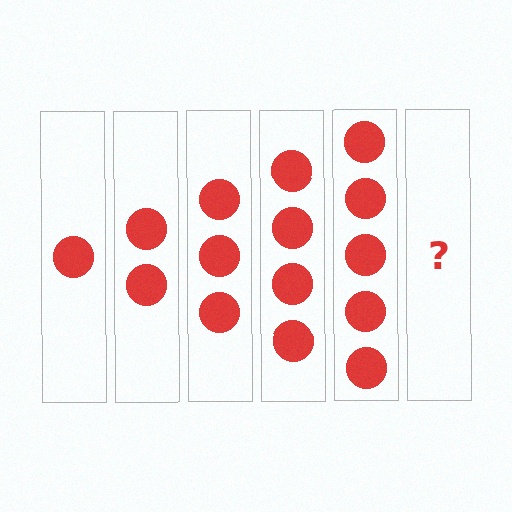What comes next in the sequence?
The next element should be 6 circles.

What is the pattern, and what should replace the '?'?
The pattern is that each step adds one more circle. The '?' should be 6 circles.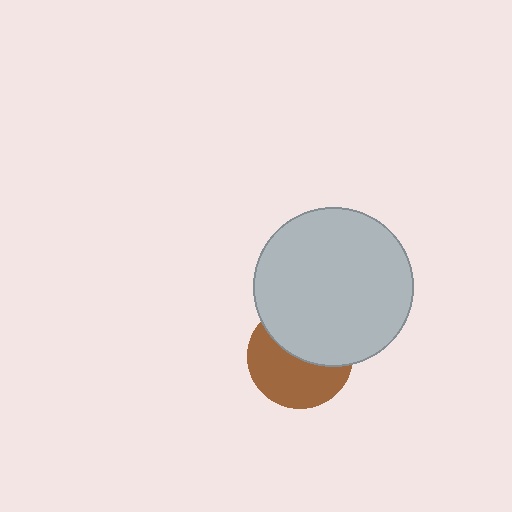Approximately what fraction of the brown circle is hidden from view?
Roughly 46% of the brown circle is hidden behind the light gray circle.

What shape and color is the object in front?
The object in front is a light gray circle.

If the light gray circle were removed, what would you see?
You would see the complete brown circle.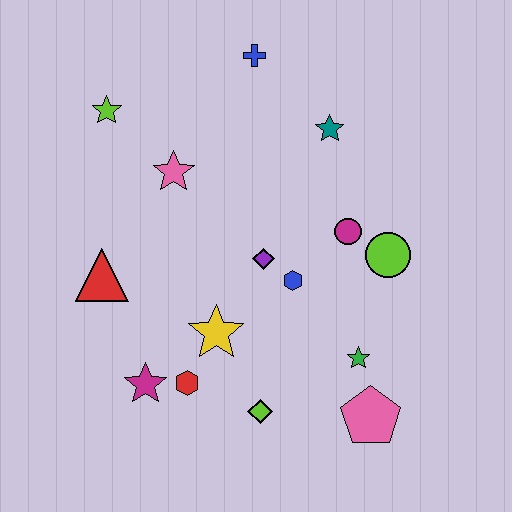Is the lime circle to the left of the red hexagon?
No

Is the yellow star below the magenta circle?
Yes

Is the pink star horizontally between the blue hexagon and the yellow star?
No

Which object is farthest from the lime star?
The pink pentagon is farthest from the lime star.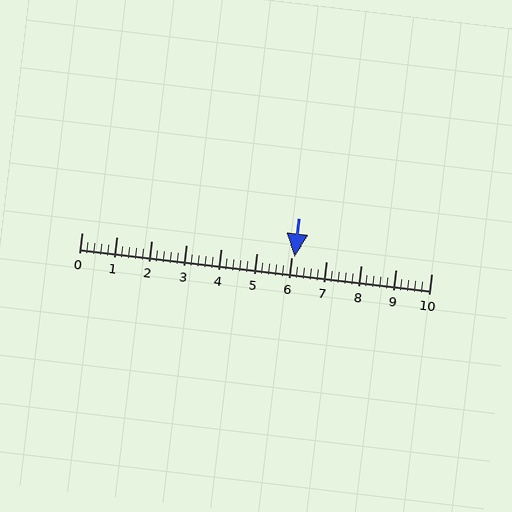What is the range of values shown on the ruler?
The ruler shows values from 0 to 10.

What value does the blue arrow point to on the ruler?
The blue arrow points to approximately 6.1.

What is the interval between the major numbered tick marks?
The major tick marks are spaced 1 units apart.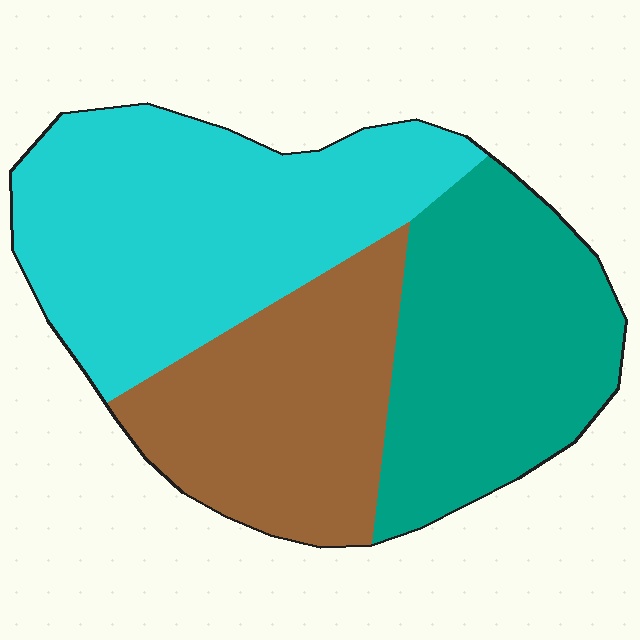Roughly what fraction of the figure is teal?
Teal covers roughly 30% of the figure.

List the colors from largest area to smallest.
From largest to smallest: cyan, teal, brown.